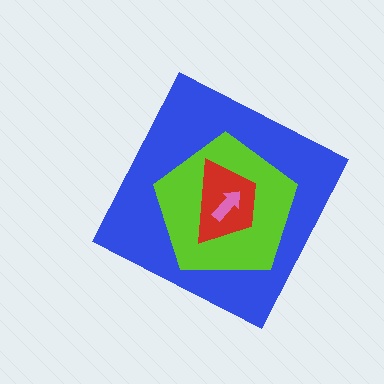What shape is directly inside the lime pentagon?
The red trapezoid.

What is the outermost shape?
The blue diamond.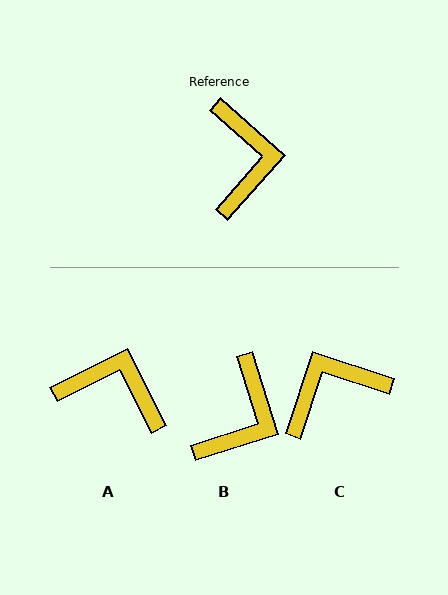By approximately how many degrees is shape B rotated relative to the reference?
Approximately 31 degrees clockwise.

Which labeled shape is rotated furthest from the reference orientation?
C, about 113 degrees away.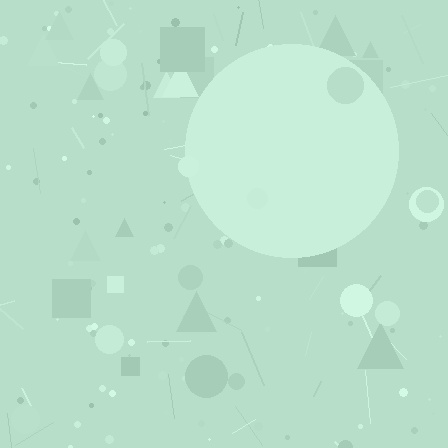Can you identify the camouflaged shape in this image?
The camouflaged shape is a circle.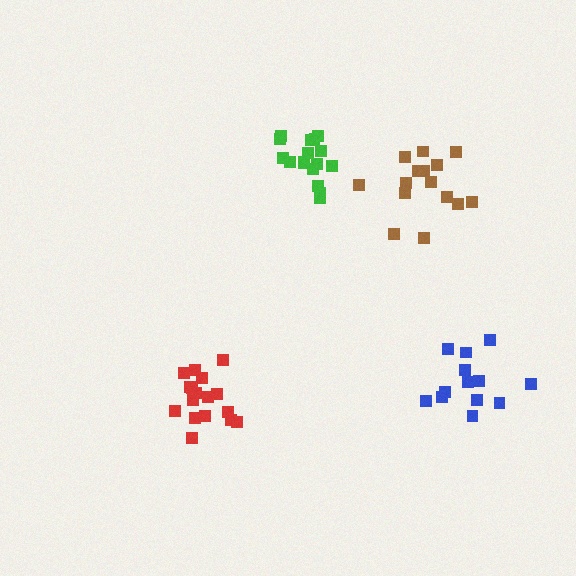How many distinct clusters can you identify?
There are 4 distinct clusters.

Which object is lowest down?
The red cluster is bottommost.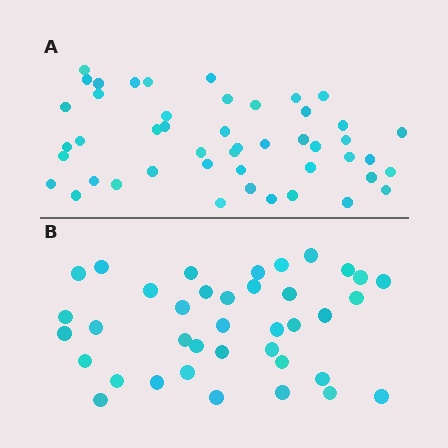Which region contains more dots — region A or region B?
Region A (the top region) has more dots.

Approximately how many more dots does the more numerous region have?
Region A has roughly 8 or so more dots than region B.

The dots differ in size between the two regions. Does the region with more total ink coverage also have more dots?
No. Region B has more total ink coverage because its dots are larger, but region A actually contains more individual dots. Total area can be misleading — the number of items is what matters here.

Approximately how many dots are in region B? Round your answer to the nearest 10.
About 40 dots. (The exact count is 38, which rounds to 40.)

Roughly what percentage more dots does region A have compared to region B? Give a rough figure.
About 25% more.